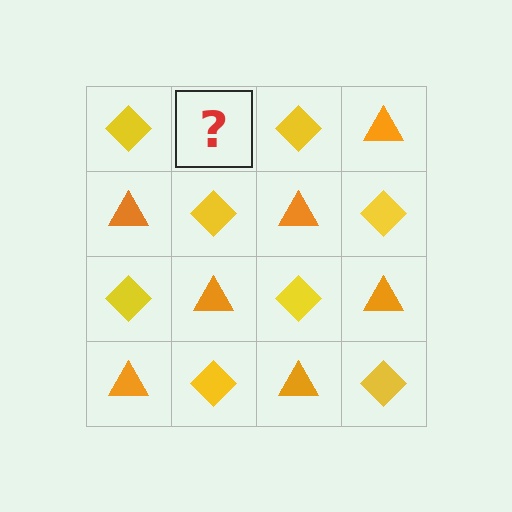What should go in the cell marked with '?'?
The missing cell should contain an orange triangle.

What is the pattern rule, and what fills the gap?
The rule is that it alternates yellow diamond and orange triangle in a checkerboard pattern. The gap should be filled with an orange triangle.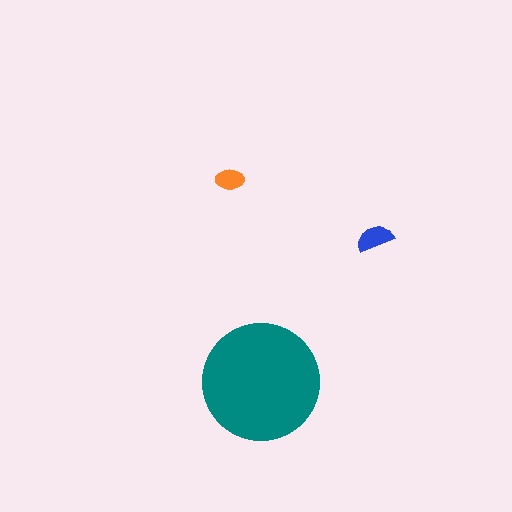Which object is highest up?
The orange ellipse is topmost.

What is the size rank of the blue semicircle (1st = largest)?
2nd.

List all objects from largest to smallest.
The teal circle, the blue semicircle, the orange ellipse.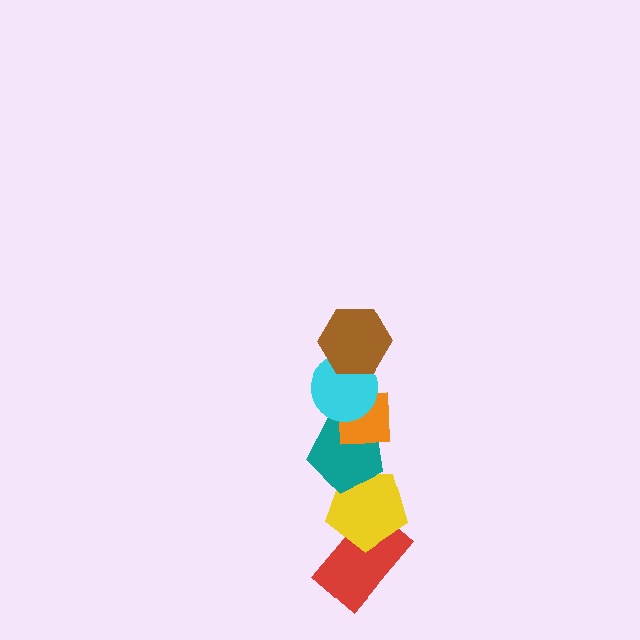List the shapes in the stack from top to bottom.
From top to bottom: the brown hexagon, the cyan circle, the orange square, the teal pentagon, the yellow pentagon, the red rectangle.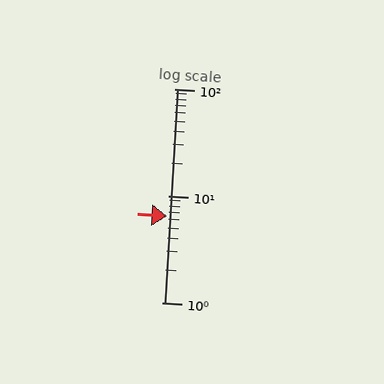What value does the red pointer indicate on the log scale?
The pointer indicates approximately 6.5.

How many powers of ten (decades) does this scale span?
The scale spans 2 decades, from 1 to 100.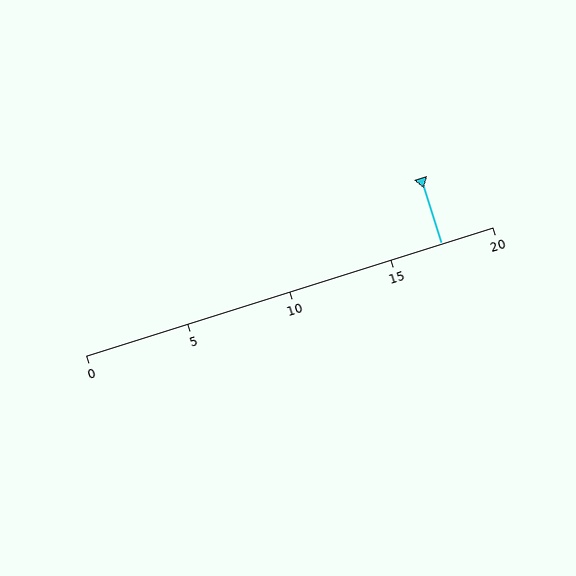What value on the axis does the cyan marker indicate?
The marker indicates approximately 17.5.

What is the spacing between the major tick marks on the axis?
The major ticks are spaced 5 apart.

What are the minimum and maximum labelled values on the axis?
The axis runs from 0 to 20.